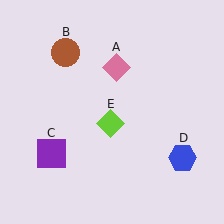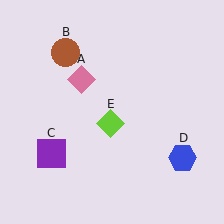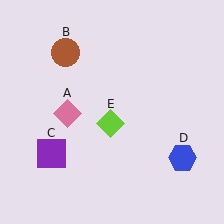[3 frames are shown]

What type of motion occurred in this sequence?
The pink diamond (object A) rotated counterclockwise around the center of the scene.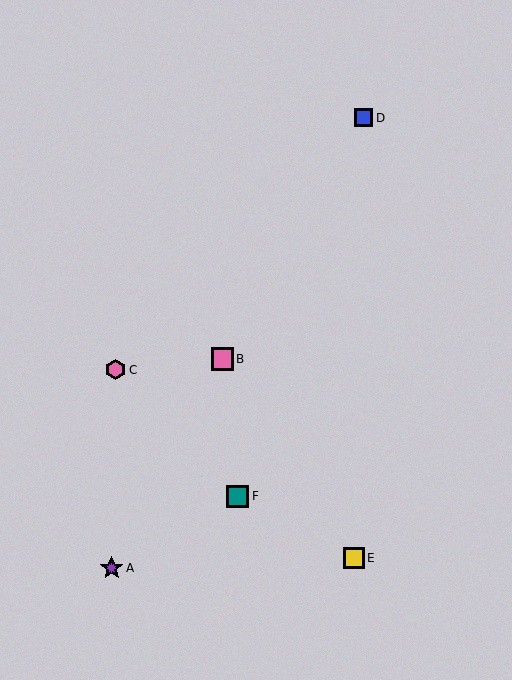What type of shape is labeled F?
Shape F is a teal square.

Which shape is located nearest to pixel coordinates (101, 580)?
The purple star (labeled A) at (112, 568) is nearest to that location.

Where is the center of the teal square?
The center of the teal square is at (237, 496).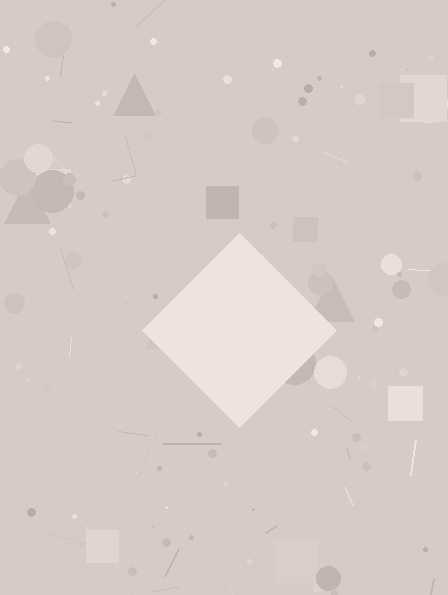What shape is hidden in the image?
A diamond is hidden in the image.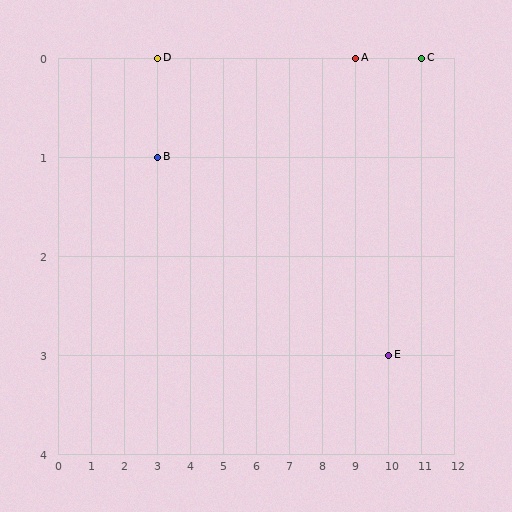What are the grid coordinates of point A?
Point A is at grid coordinates (9, 0).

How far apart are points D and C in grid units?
Points D and C are 8 columns apart.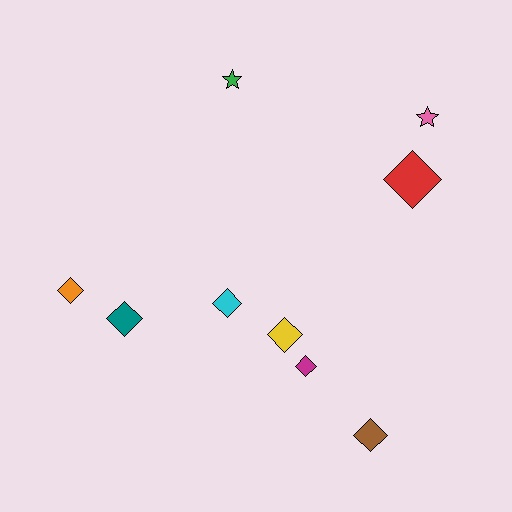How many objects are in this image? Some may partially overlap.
There are 9 objects.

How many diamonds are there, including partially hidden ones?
There are 7 diamonds.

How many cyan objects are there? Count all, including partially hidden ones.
There is 1 cyan object.